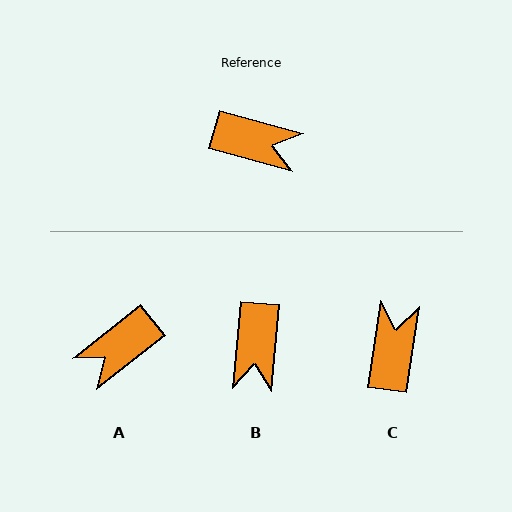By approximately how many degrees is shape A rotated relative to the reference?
Approximately 127 degrees clockwise.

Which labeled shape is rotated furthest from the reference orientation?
A, about 127 degrees away.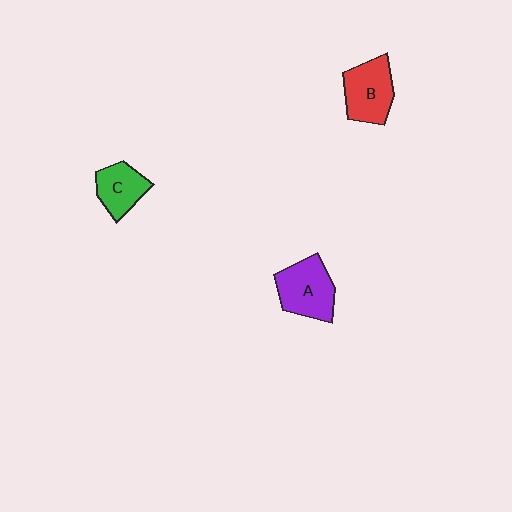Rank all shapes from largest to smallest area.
From largest to smallest: A (purple), B (red), C (green).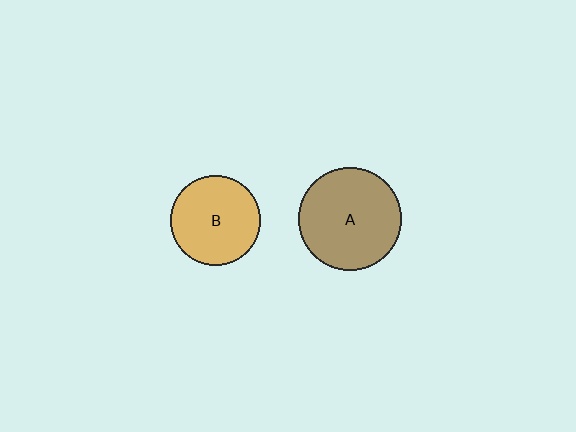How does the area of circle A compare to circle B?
Approximately 1.3 times.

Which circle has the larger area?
Circle A (brown).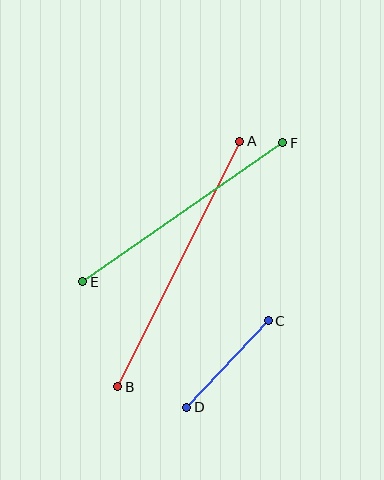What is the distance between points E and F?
The distance is approximately 244 pixels.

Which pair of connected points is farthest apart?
Points A and B are farthest apart.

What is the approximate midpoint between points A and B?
The midpoint is at approximately (179, 264) pixels.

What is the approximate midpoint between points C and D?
The midpoint is at approximately (227, 364) pixels.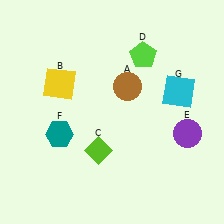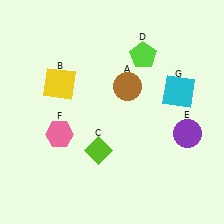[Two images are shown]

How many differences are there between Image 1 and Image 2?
There is 1 difference between the two images.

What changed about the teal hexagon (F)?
In Image 1, F is teal. In Image 2, it changed to pink.